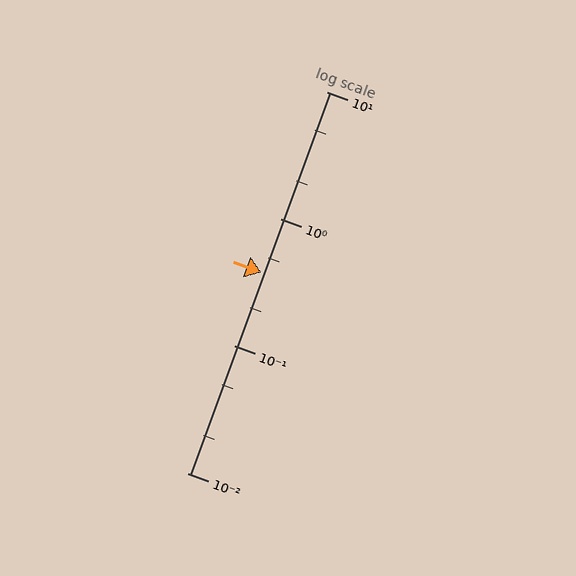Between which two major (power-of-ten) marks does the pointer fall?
The pointer is between 0.1 and 1.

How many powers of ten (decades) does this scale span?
The scale spans 3 decades, from 0.01 to 10.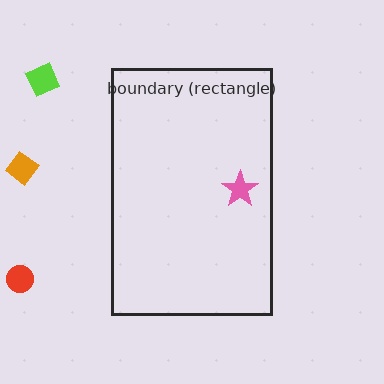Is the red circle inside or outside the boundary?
Outside.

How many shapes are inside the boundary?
1 inside, 3 outside.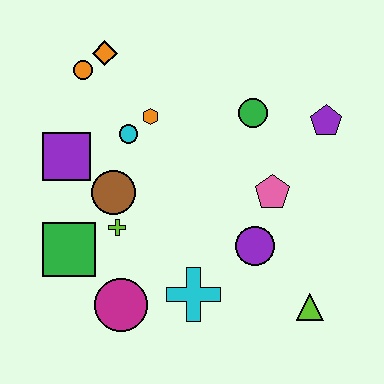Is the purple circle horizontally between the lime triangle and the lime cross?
Yes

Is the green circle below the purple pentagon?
No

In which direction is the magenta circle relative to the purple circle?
The magenta circle is to the left of the purple circle.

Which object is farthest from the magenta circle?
The purple pentagon is farthest from the magenta circle.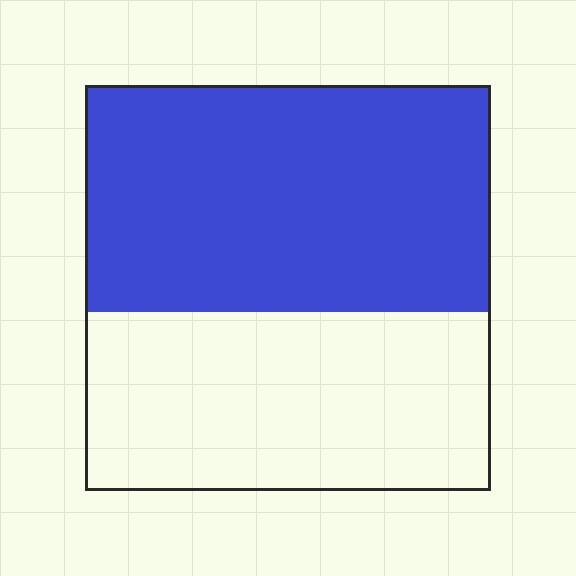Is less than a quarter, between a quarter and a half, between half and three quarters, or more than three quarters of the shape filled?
Between half and three quarters.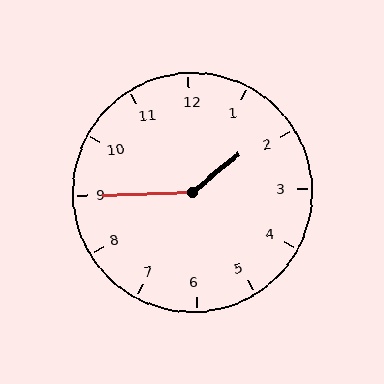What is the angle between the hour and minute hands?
Approximately 142 degrees.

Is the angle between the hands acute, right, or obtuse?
It is obtuse.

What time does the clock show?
1:45.